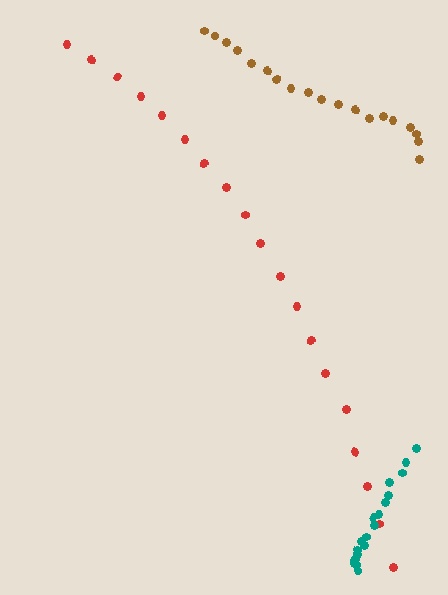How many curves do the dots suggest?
There are 3 distinct paths.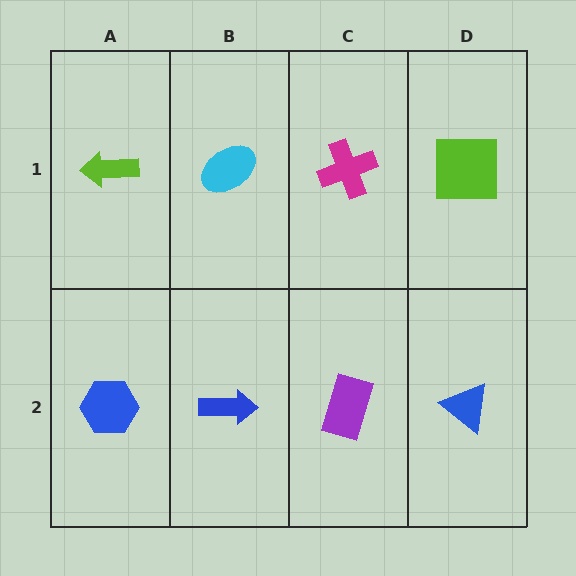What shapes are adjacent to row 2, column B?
A cyan ellipse (row 1, column B), a blue hexagon (row 2, column A), a purple rectangle (row 2, column C).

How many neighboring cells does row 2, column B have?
3.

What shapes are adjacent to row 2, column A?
A lime arrow (row 1, column A), a blue arrow (row 2, column B).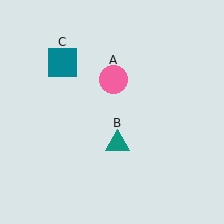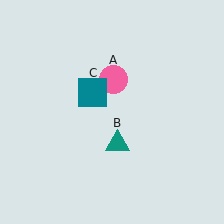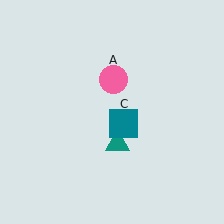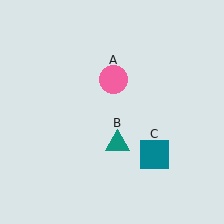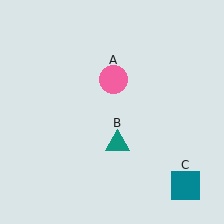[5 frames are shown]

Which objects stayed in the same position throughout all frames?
Pink circle (object A) and teal triangle (object B) remained stationary.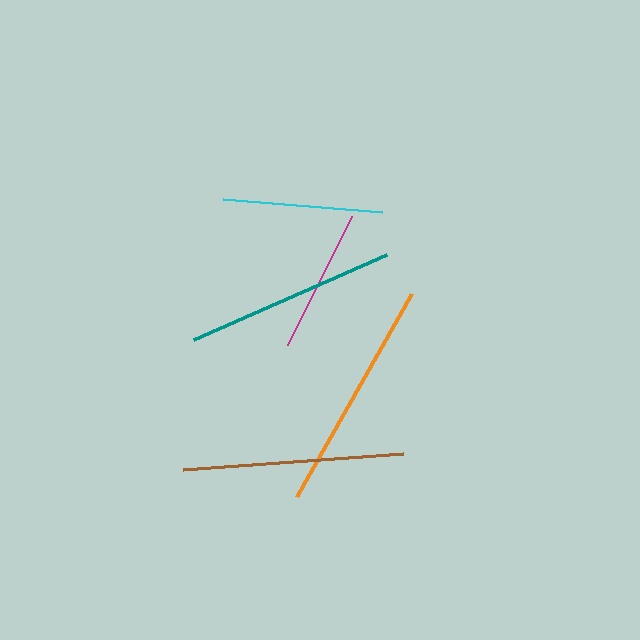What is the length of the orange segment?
The orange segment is approximately 233 pixels long.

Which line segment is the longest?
The orange line is the longest at approximately 233 pixels.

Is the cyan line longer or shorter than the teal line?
The teal line is longer than the cyan line.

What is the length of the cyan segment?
The cyan segment is approximately 159 pixels long.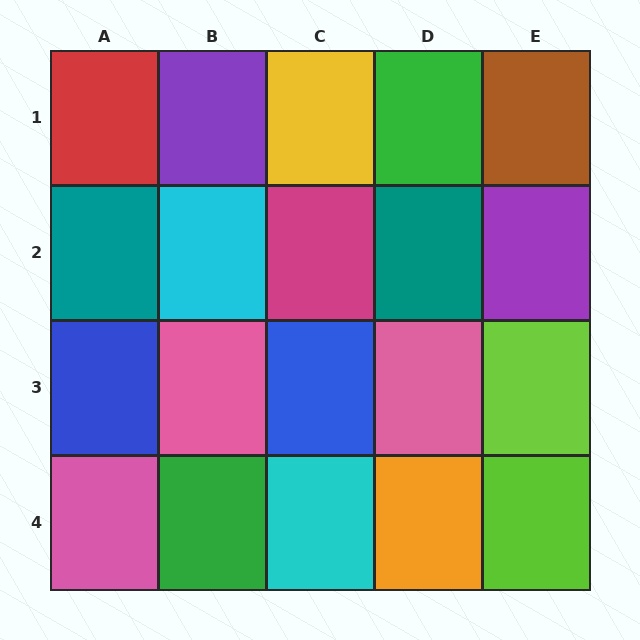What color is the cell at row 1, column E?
Brown.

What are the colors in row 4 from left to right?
Pink, green, cyan, orange, lime.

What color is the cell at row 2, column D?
Teal.